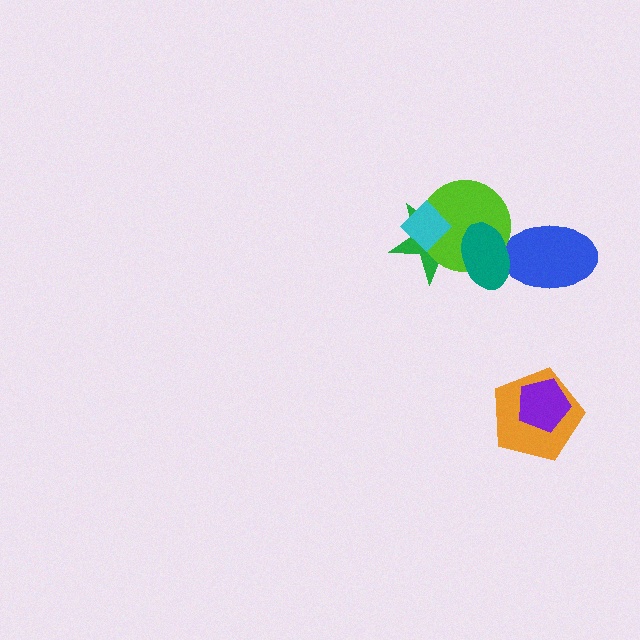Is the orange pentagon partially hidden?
Yes, it is partially covered by another shape.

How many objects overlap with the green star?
3 objects overlap with the green star.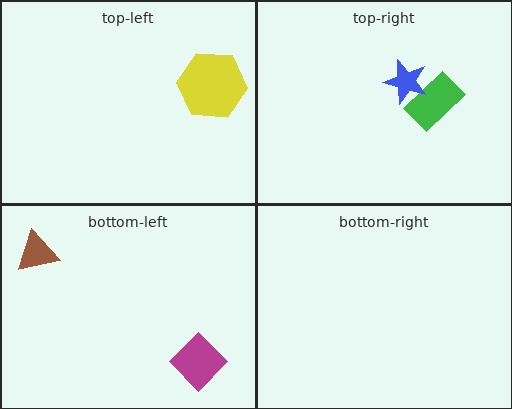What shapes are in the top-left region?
The yellow hexagon.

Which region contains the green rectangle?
The top-right region.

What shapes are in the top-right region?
The green rectangle, the blue star.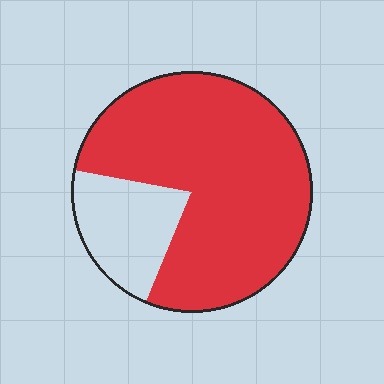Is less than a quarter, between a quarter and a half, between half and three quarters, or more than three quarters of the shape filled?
More than three quarters.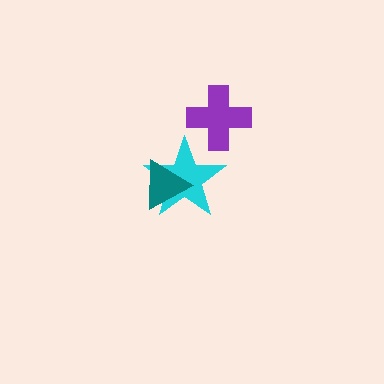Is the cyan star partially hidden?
Yes, it is partially covered by another shape.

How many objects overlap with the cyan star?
1 object overlaps with the cyan star.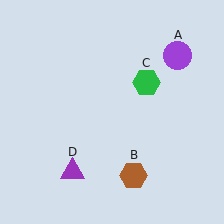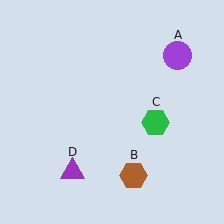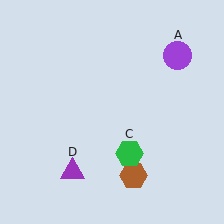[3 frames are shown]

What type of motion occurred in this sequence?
The green hexagon (object C) rotated clockwise around the center of the scene.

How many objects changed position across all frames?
1 object changed position: green hexagon (object C).